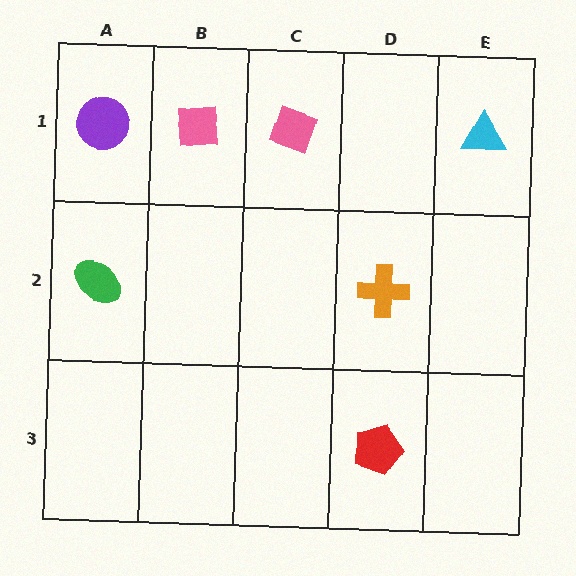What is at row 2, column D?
An orange cross.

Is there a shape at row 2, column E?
No, that cell is empty.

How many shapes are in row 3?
1 shape.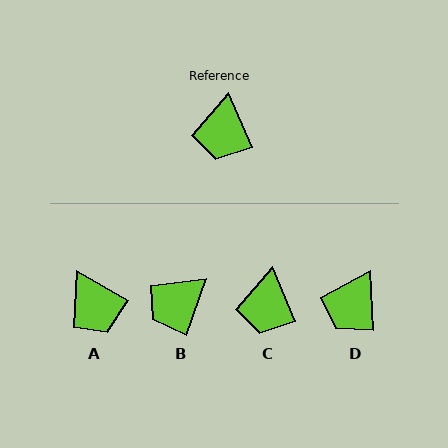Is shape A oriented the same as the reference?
No, it is off by about 37 degrees.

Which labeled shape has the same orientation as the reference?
C.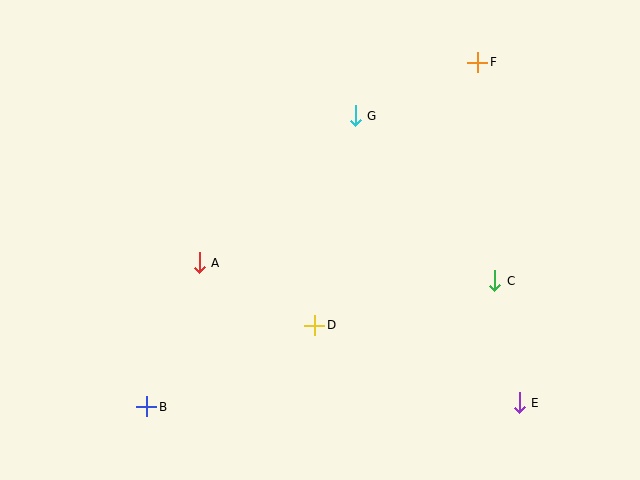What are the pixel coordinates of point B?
Point B is at (147, 407).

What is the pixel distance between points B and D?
The distance between B and D is 187 pixels.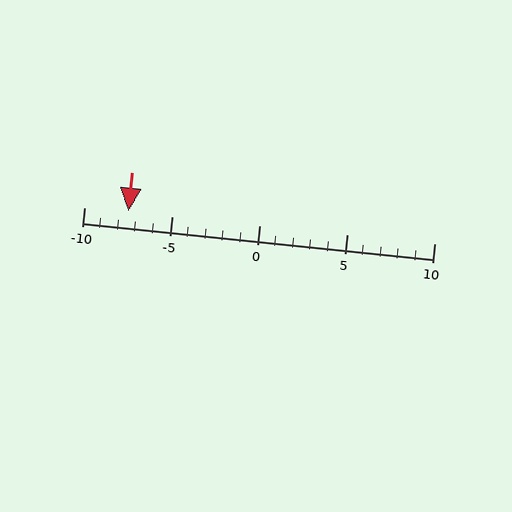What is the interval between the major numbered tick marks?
The major tick marks are spaced 5 units apart.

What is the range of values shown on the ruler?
The ruler shows values from -10 to 10.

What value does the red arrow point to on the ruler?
The red arrow points to approximately -8.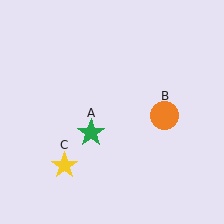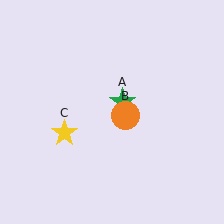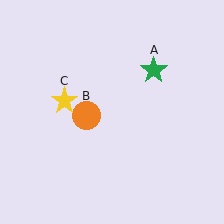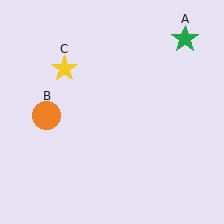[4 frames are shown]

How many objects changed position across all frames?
3 objects changed position: green star (object A), orange circle (object B), yellow star (object C).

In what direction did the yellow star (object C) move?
The yellow star (object C) moved up.